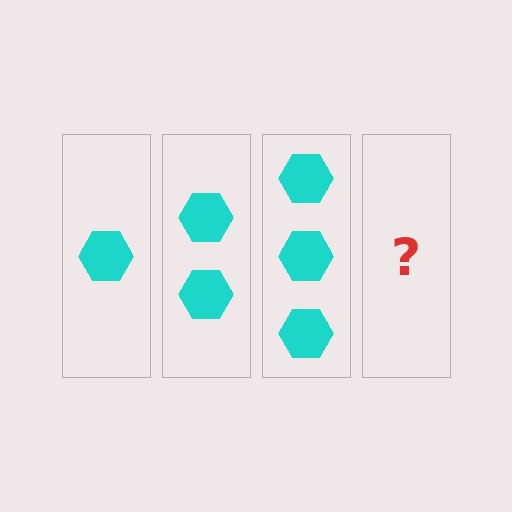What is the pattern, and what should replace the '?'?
The pattern is that each step adds one more hexagon. The '?' should be 4 hexagons.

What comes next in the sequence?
The next element should be 4 hexagons.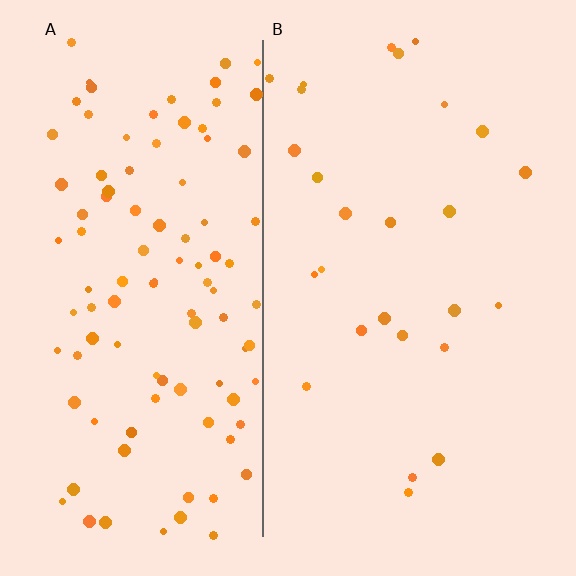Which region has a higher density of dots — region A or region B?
A (the left).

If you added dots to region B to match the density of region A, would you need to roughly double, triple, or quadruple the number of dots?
Approximately quadruple.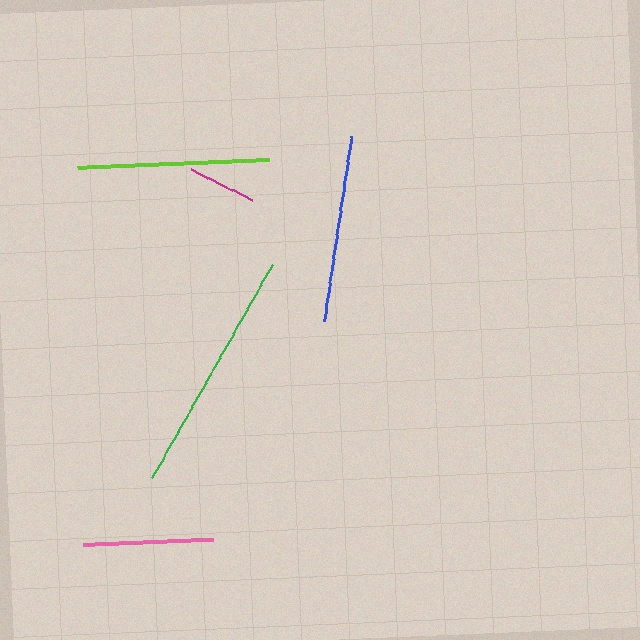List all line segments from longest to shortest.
From longest to shortest: green, lime, blue, pink, magenta.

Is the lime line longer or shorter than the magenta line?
The lime line is longer than the magenta line.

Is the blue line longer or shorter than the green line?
The green line is longer than the blue line.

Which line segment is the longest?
The green line is the longest at approximately 244 pixels.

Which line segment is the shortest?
The magenta line is the shortest at approximately 68 pixels.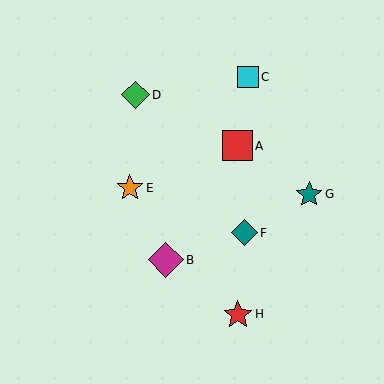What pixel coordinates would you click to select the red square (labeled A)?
Click at (238, 146) to select the red square A.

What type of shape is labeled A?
Shape A is a red square.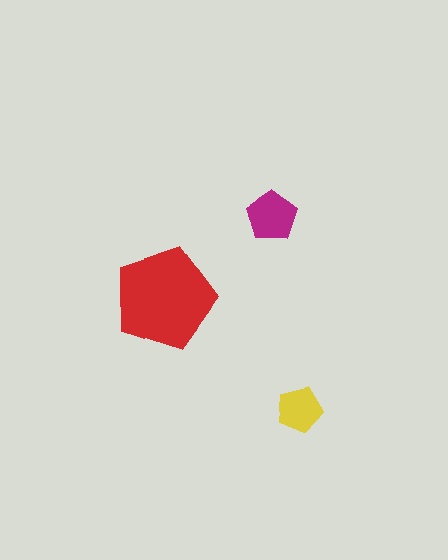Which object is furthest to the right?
The yellow pentagon is rightmost.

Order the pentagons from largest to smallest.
the red one, the magenta one, the yellow one.